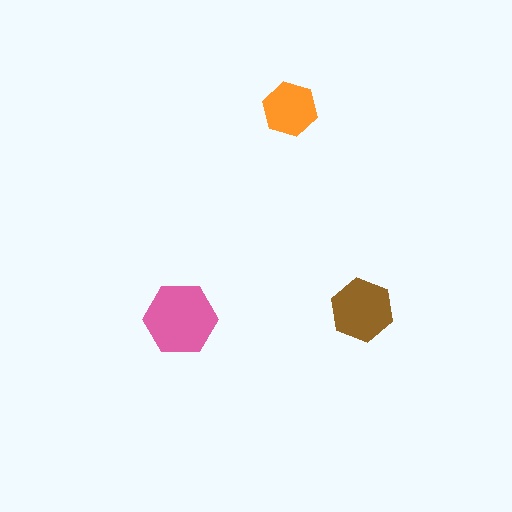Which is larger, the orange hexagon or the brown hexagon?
The brown one.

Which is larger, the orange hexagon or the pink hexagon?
The pink one.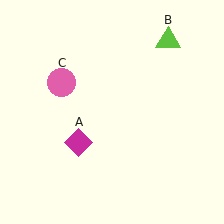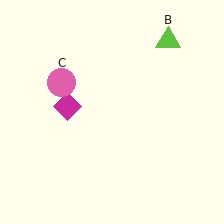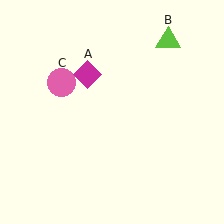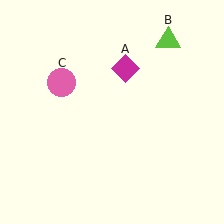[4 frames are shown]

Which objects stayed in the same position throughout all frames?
Lime triangle (object B) and pink circle (object C) remained stationary.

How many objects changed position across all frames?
1 object changed position: magenta diamond (object A).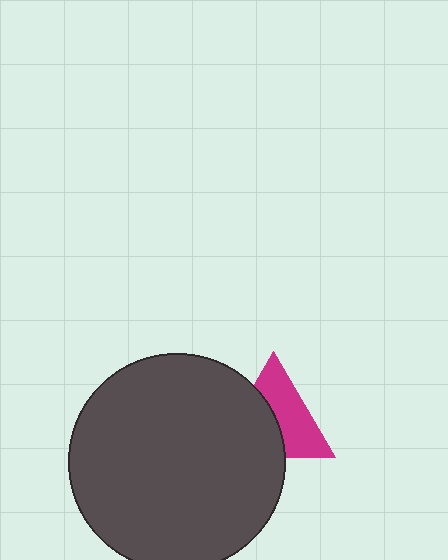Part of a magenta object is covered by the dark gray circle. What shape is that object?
It is a triangle.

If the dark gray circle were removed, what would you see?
You would see the complete magenta triangle.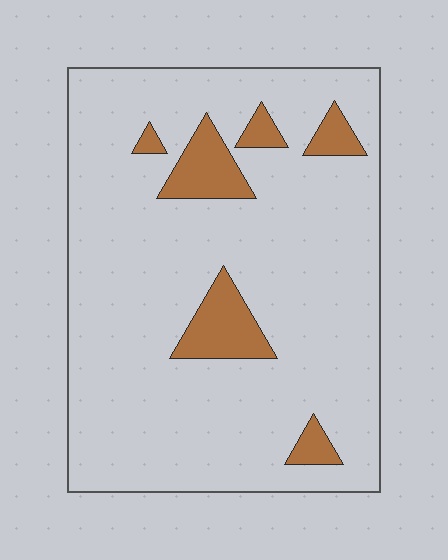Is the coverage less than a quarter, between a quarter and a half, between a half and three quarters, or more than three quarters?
Less than a quarter.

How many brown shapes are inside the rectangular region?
6.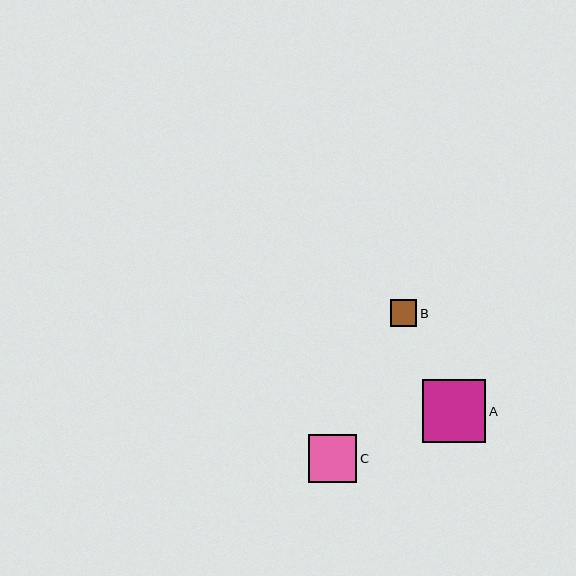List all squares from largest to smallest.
From largest to smallest: A, C, B.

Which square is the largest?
Square A is the largest with a size of approximately 63 pixels.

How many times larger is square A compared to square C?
Square A is approximately 1.3 times the size of square C.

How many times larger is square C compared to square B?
Square C is approximately 1.8 times the size of square B.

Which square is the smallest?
Square B is the smallest with a size of approximately 27 pixels.